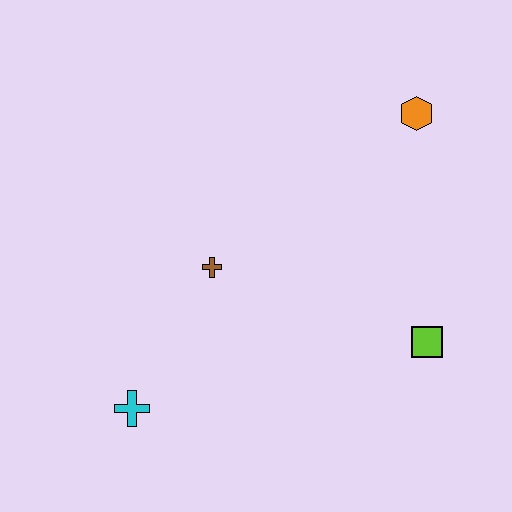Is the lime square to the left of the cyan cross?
No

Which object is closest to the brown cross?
The cyan cross is closest to the brown cross.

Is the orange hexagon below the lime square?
No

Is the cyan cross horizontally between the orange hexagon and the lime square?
No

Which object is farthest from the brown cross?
The orange hexagon is farthest from the brown cross.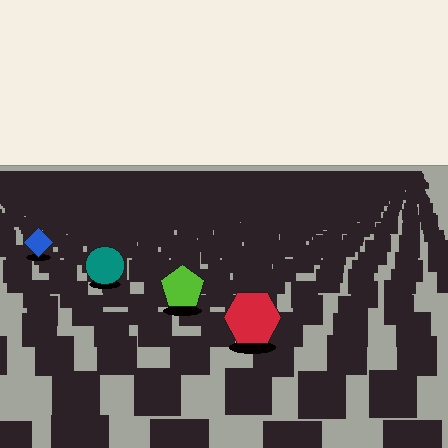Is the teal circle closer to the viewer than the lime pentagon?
No. The lime pentagon is closer — you can tell from the texture gradient: the ground texture is coarser near it.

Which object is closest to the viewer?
The red hexagon is closest. The texture marks near it are larger and more spread out.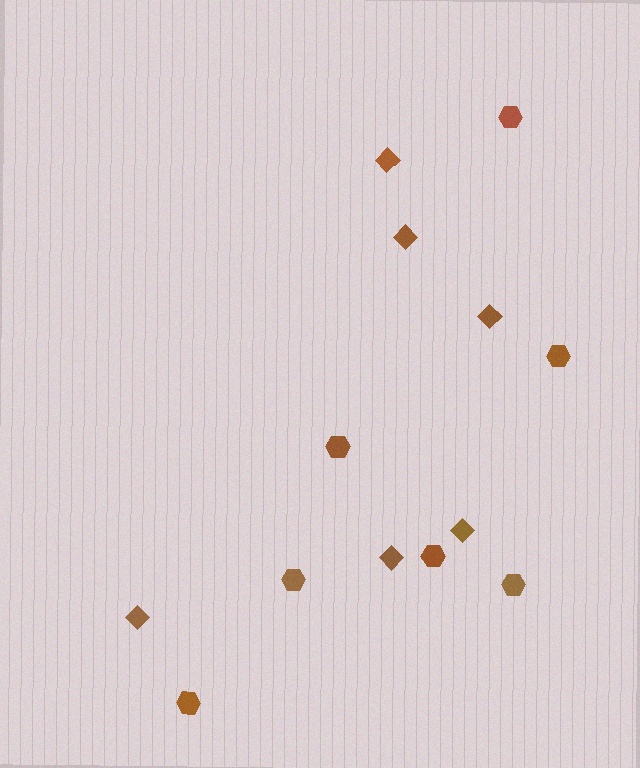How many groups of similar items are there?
There are 2 groups: one group of hexagons (7) and one group of diamonds (6).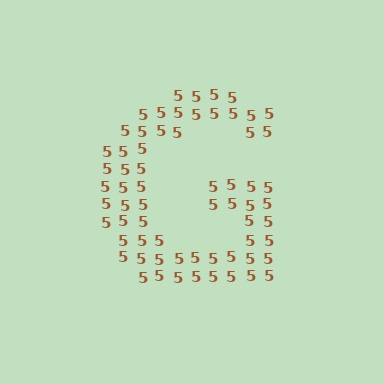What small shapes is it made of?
It is made of small digit 5's.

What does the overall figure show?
The overall figure shows the letter G.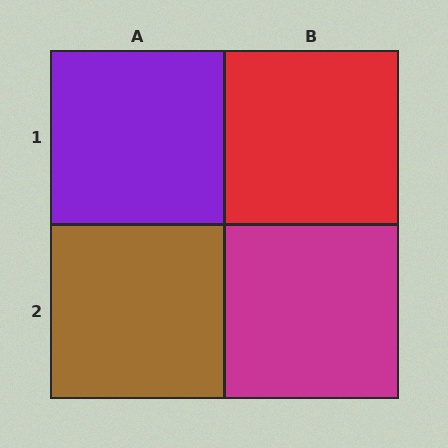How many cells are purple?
1 cell is purple.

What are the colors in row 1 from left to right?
Purple, red.